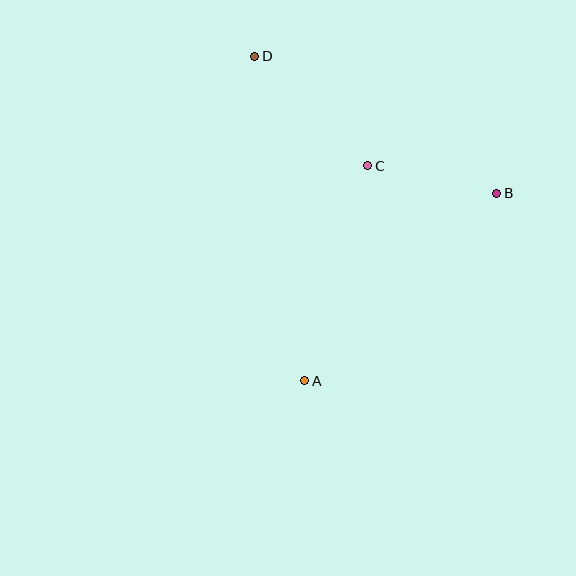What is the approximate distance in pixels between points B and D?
The distance between B and D is approximately 278 pixels.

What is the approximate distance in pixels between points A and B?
The distance between A and B is approximately 268 pixels.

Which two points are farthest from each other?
Points A and D are farthest from each other.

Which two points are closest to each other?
Points B and C are closest to each other.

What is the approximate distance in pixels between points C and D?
The distance between C and D is approximately 157 pixels.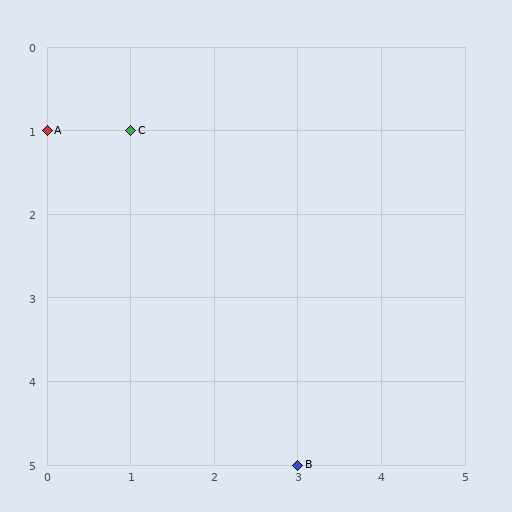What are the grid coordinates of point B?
Point B is at grid coordinates (3, 5).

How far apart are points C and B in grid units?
Points C and B are 2 columns and 4 rows apart (about 4.5 grid units diagonally).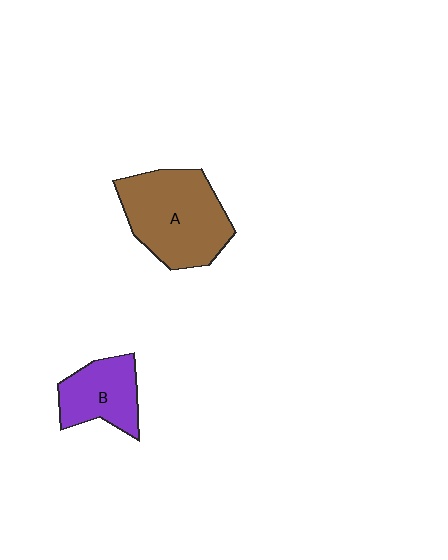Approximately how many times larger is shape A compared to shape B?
Approximately 1.7 times.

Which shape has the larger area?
Shape A (brown).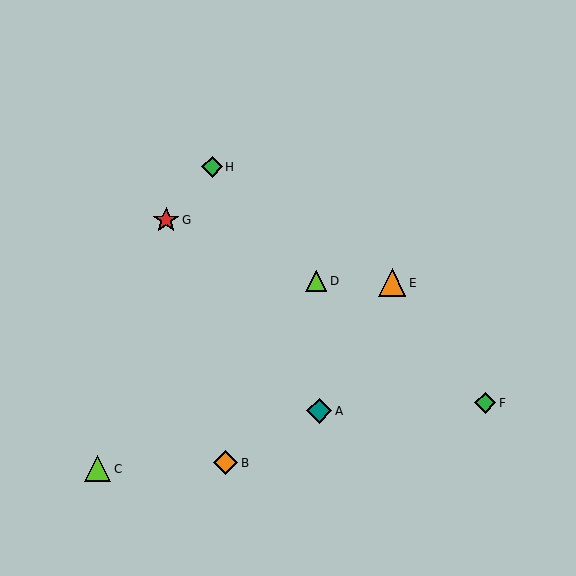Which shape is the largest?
The orange triangle (labeled E) is the largest.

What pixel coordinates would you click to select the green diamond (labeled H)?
Click at (212, 167) to select the green diamond H.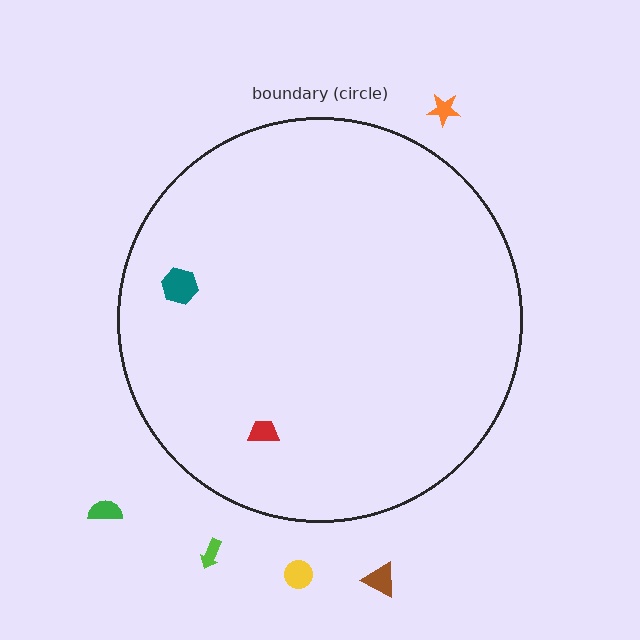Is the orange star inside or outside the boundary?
Outside.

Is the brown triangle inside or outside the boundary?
Outside.